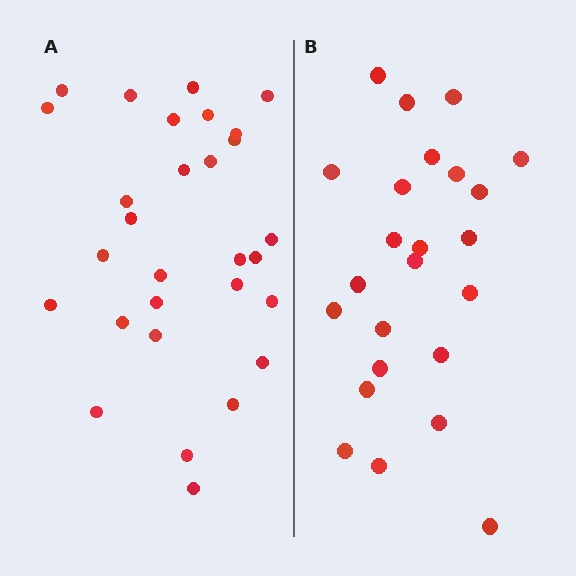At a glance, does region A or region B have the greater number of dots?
Region A (the left region) has more dots.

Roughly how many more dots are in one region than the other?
Region A has about 5 more dots than region B.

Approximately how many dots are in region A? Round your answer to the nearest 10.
About 30 dots. (The exact count is 29, which rounds to 30.)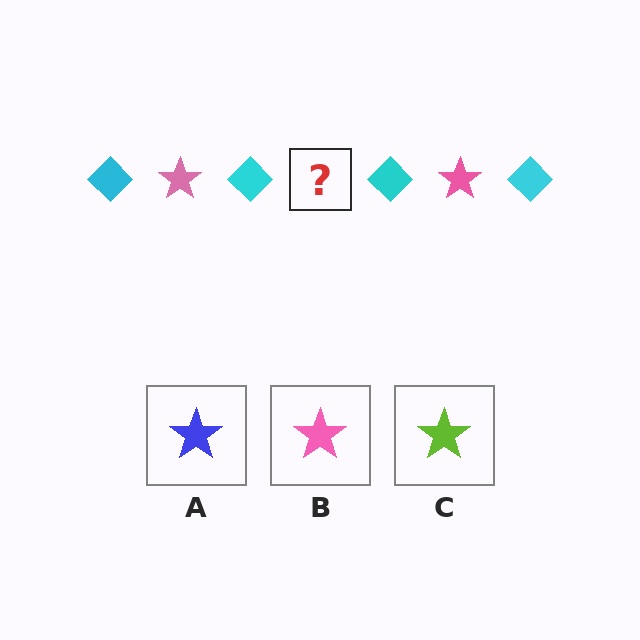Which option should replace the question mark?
Option B.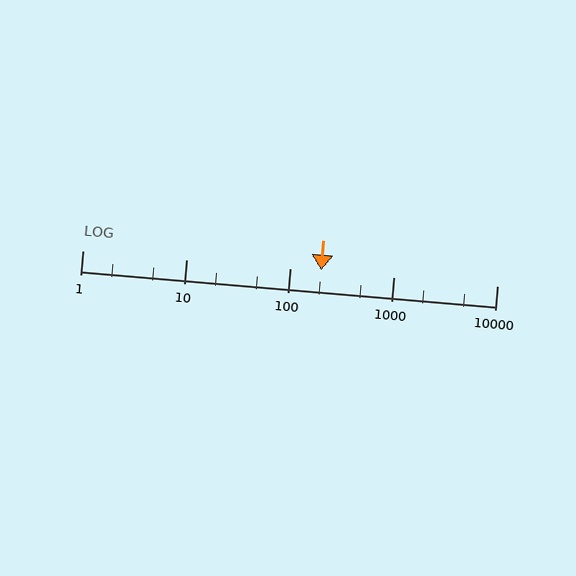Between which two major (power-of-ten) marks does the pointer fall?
The pointer is between 100 and 1000.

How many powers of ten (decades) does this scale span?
The scale spans 4 decades, from 1 to 10000.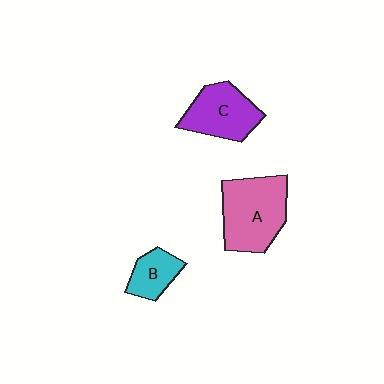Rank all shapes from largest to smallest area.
From largest to smallest: A (pink), C (purple), B (cyan).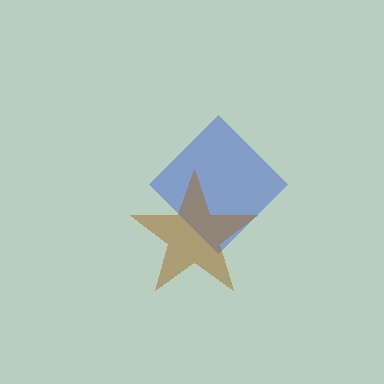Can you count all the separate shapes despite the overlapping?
Yes, there are 2 separate shapes.